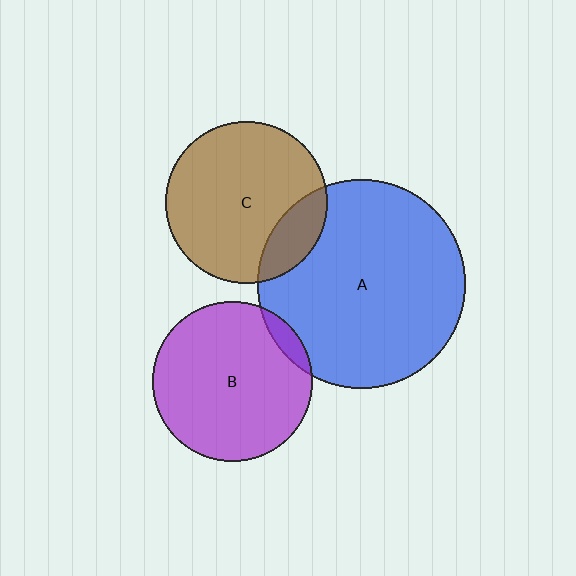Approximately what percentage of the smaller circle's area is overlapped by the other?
Approximately 5%.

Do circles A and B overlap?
Yes.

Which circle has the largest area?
Circle A (blue).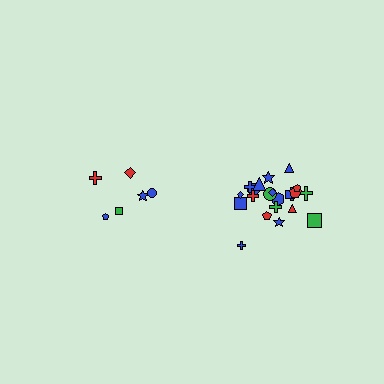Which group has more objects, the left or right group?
The right group.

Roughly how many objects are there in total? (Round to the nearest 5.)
Roughly 30 objects in total.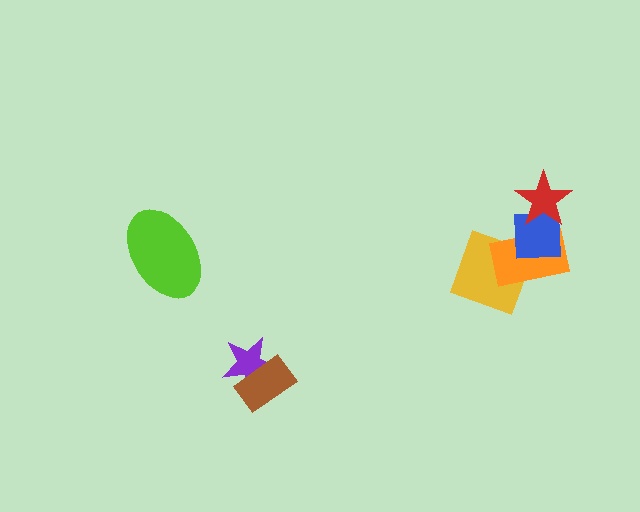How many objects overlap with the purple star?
1 object overlaps with the purple star.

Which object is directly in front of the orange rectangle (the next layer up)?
The blue square is directly in front of the orange rectangle.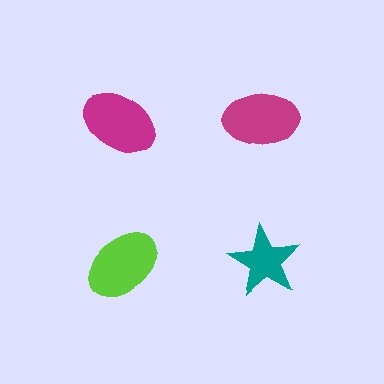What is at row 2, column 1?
A lime ellipse.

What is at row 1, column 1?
A magenta ellipse.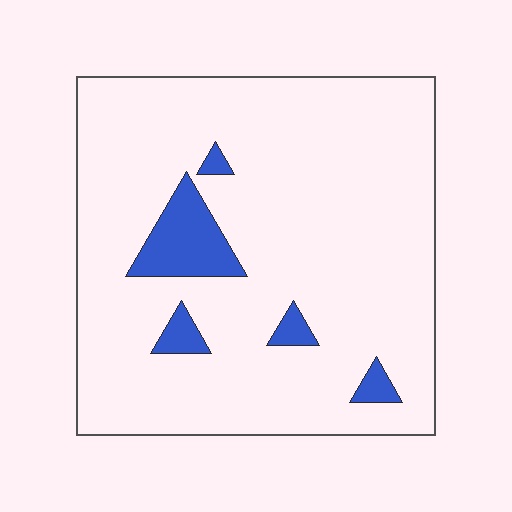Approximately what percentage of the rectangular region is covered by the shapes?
Approximately 10%.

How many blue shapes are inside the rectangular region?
5.